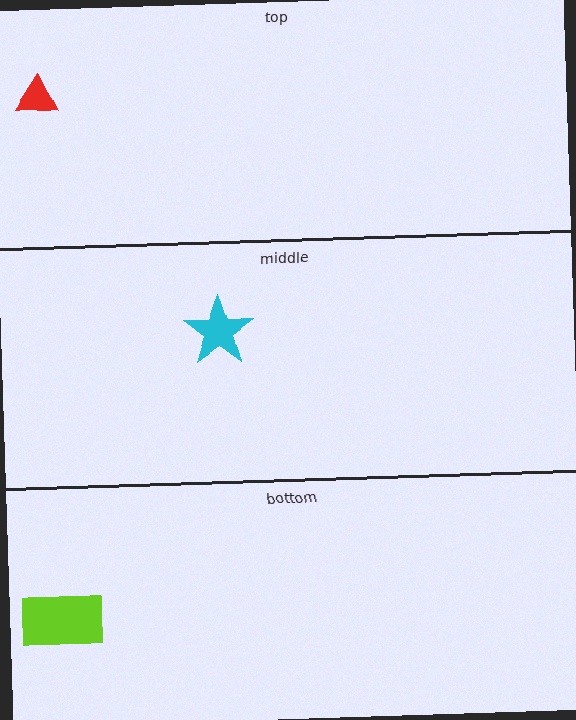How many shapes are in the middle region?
1.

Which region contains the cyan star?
The middle region.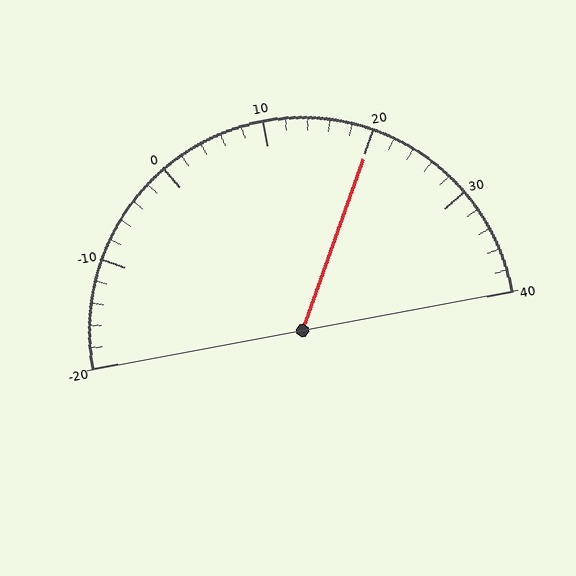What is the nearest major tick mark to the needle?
The nearest major tick mark is 20.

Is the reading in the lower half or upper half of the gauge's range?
The reading is in the upper half of the range (-20 to 40).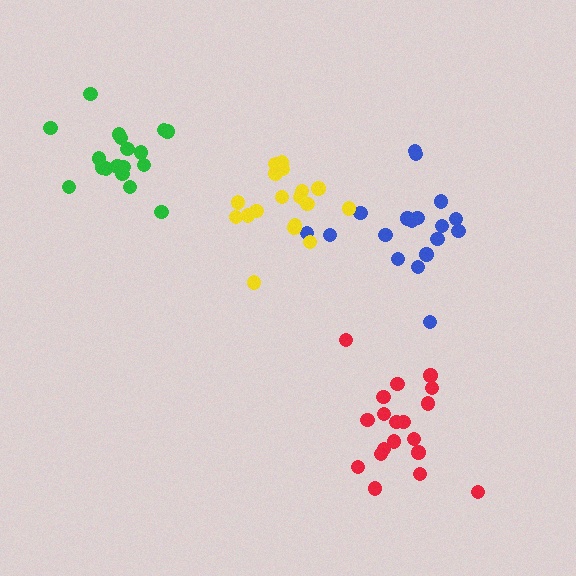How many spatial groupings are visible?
There are 4 spatial groupings.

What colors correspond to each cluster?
The clusters are colored: red, blue, yellow, green.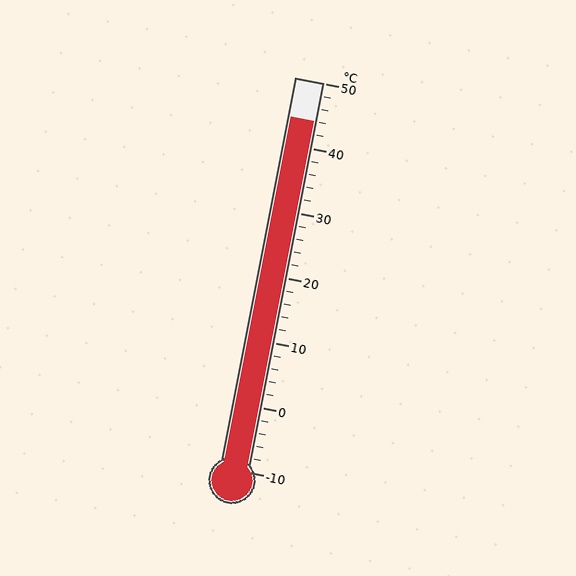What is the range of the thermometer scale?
The thermometer scale ranges from -10°C to 50°C.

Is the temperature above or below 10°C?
The temperature is above 10°C.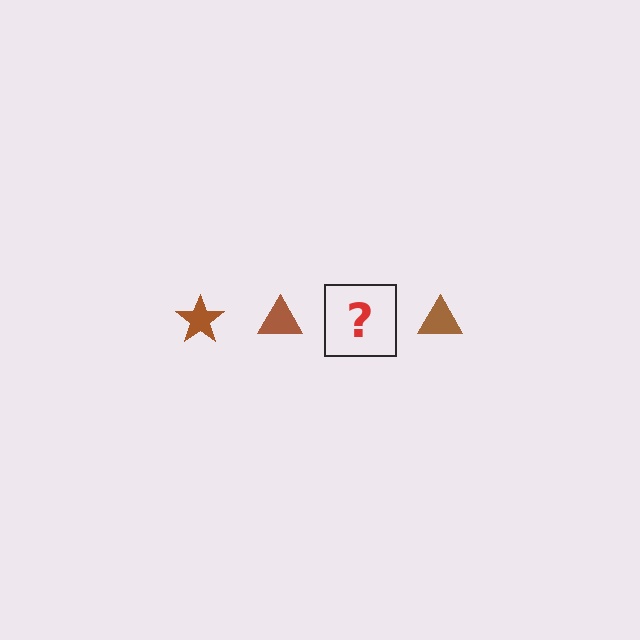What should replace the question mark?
The question mark should be replaced with a brown star.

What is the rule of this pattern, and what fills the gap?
The rule is that the pattern cycles through star, triangle shapes in brown. The gap should be filled with a brown star.